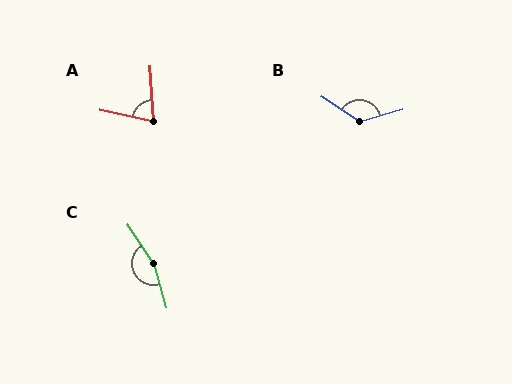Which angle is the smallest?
A, at approximately 75 degrees.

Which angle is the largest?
C, at approximately 162 degrees.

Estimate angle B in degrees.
Approximately 131 degrees.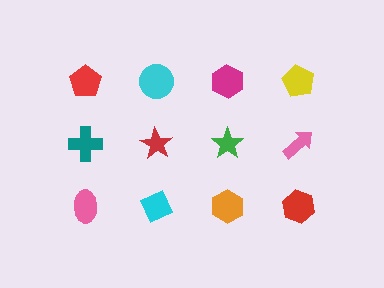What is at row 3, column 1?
A pink ellipse.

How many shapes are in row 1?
4 shapes.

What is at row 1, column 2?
A cyan circle.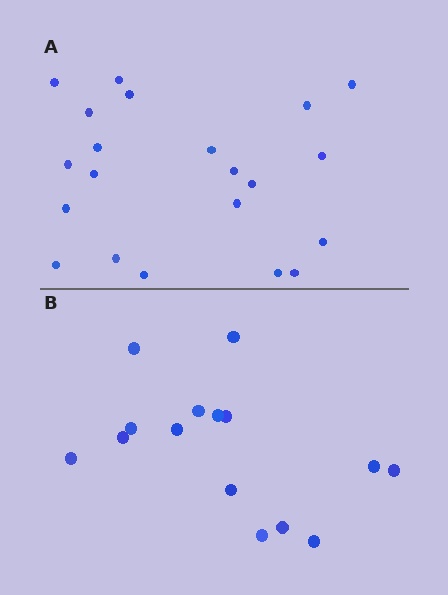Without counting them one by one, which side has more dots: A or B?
Region A (the top region) has more dots.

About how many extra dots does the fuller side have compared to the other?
Region A has about 6 more dots than region B.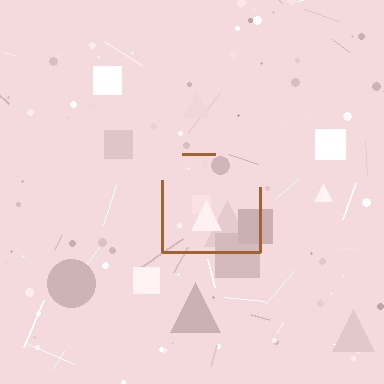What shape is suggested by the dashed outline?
The dashed outline suggests a square.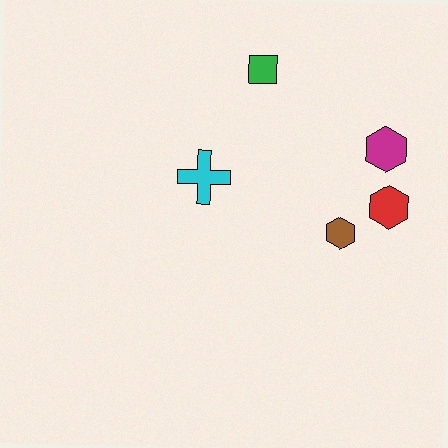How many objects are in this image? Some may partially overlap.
There are 5 objects.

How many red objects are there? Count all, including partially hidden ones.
There is 1 red object.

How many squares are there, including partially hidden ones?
There is 1 square.